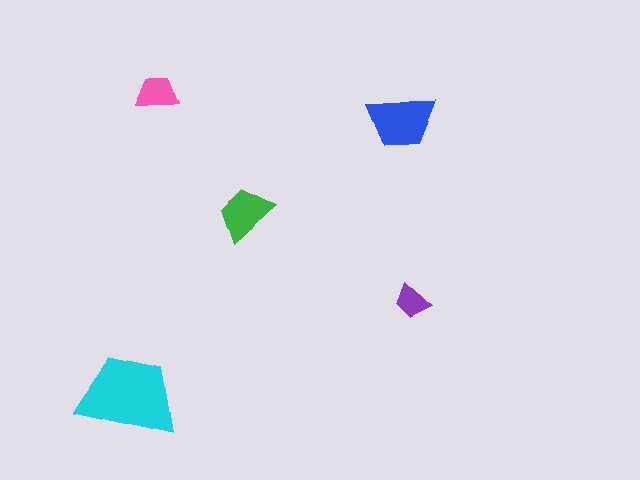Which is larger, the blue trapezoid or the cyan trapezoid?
The cyan one.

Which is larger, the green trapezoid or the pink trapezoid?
The green one.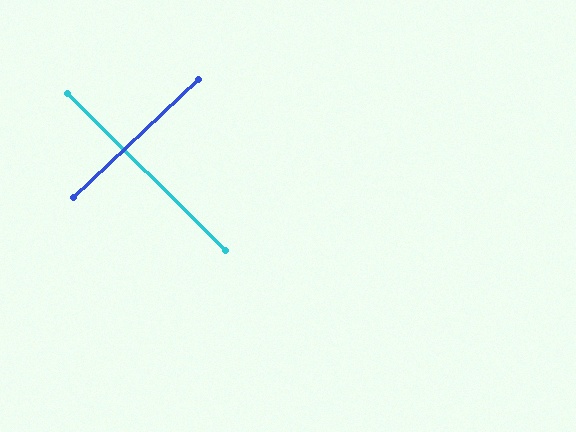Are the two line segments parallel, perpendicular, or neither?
Perpendicular — they meet at approximately 88°.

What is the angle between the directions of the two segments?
Approximately 88 degrees.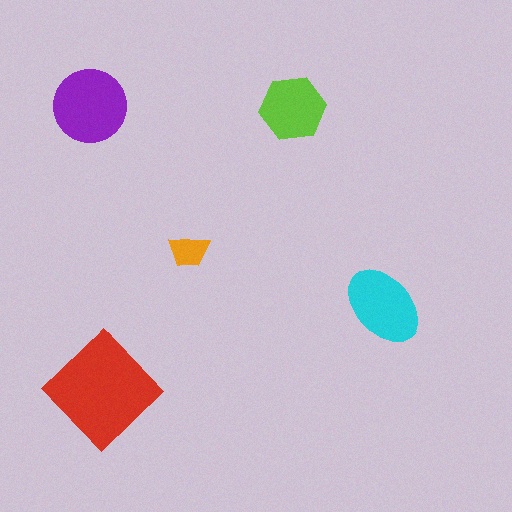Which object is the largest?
The red diamond.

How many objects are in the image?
There are 5 objects in the image.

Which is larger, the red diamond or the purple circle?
The red diamond.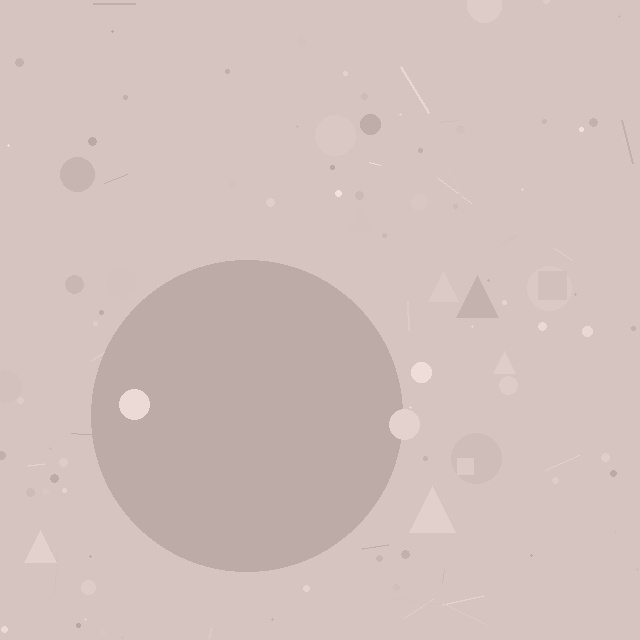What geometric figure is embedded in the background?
A circle is embedded in the background.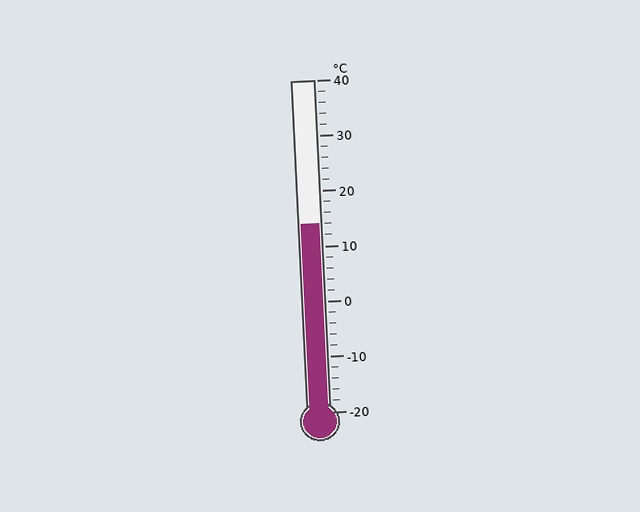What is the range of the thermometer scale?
The thermometer scale ranges from -20°C to 40°C.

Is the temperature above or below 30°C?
The temperature is below 30°C.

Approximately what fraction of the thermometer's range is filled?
The thermometer is filled to approximately 55% of its range.